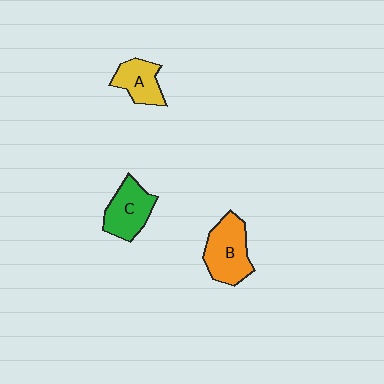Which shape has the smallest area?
Shape A (yellow).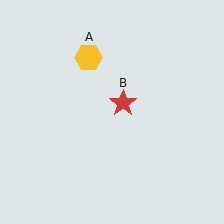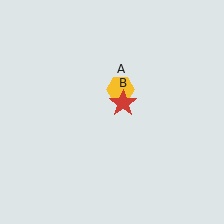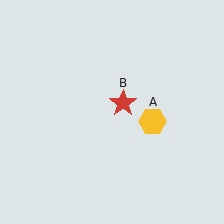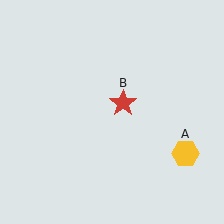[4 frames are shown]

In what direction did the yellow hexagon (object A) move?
The yellow hexagon (object A) moved down and to the right.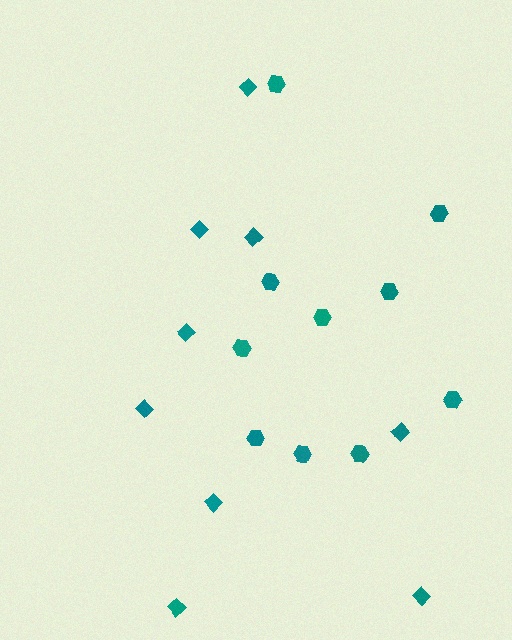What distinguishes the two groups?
There are 2 groups: one group of hexagons (10) and one group of diamonds (9).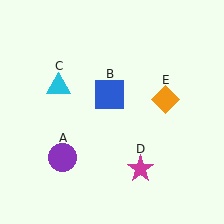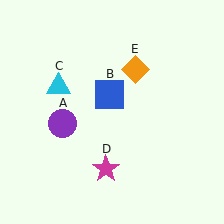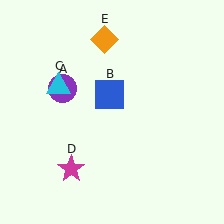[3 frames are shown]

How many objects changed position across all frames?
3 objects changed position: purple circle (object A), magenta star (object D), orange diamond (object E).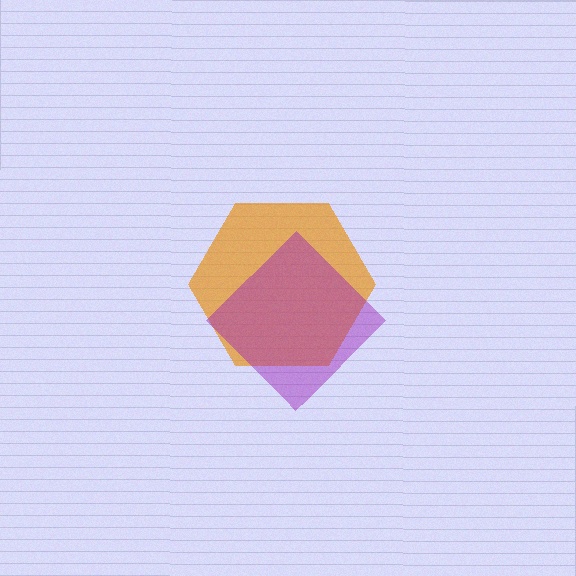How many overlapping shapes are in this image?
There are 2 overlapping shapes in the image.